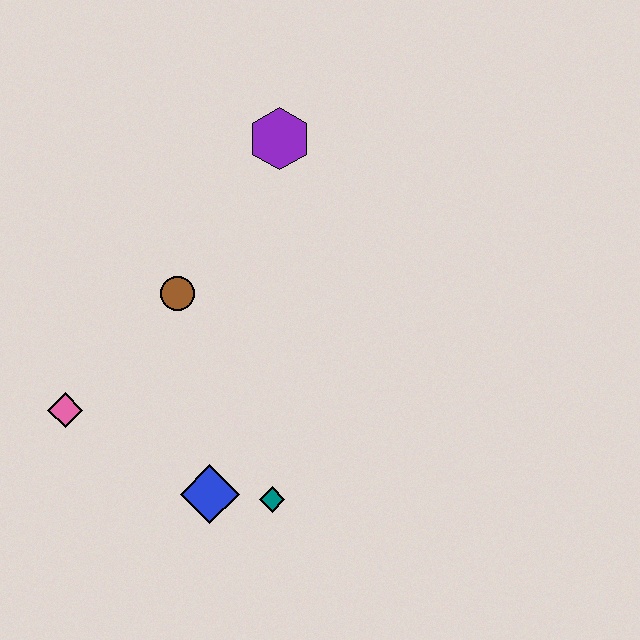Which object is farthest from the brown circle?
The teal diamond is farthest from the brown circle.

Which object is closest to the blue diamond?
The teal diamond is closest to the blue diamond.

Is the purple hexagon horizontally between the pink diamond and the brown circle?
No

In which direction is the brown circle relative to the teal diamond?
The brown circle is above the teal diamond.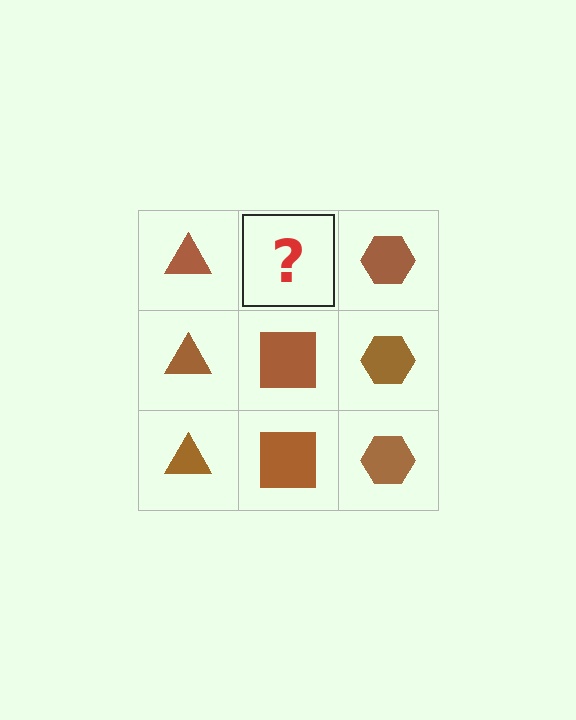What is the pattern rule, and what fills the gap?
The rule is that each column has a consistent shape. The gap should be filled with a brown square.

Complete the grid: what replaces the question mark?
The question mark should be replaced with a brown square.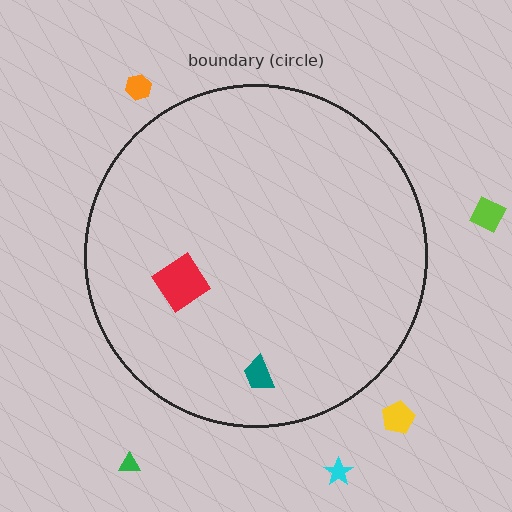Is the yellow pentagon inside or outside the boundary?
Outside.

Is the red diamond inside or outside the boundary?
Inside.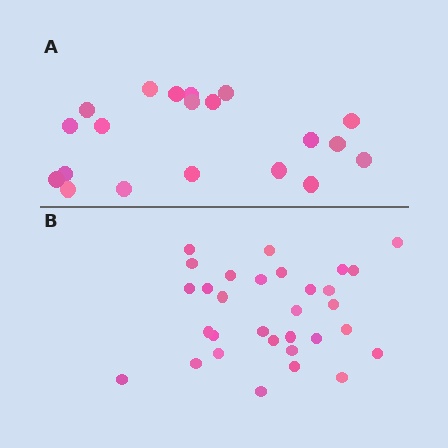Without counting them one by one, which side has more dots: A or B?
Region B (the bottom region) has more dots.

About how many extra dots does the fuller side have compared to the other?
Region B has roughly 12 or so more dots than region A.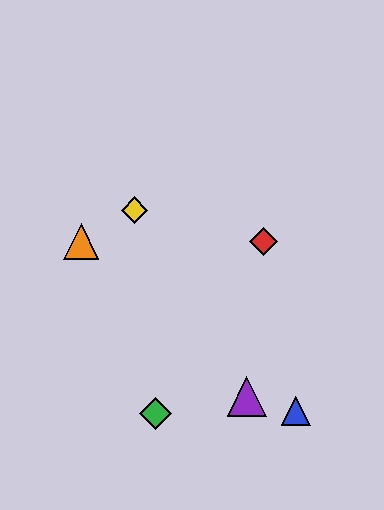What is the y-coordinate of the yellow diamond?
The yellow diamond is at y≈210.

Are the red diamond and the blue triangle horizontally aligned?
No, the red diamond is at y≈241 and the blue triangle is at y≈411.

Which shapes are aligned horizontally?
The red diamond, the orange triangle are aligned horizontally.